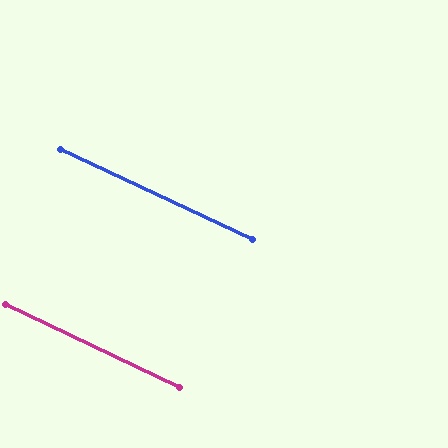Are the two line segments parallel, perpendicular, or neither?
Parallel — their directions differ by only 0.2°.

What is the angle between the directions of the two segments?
Approximately 0 degrees.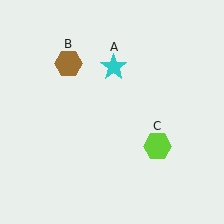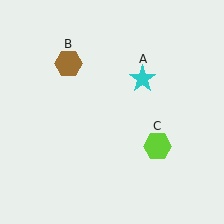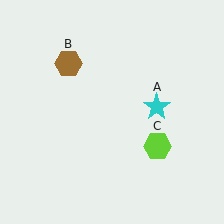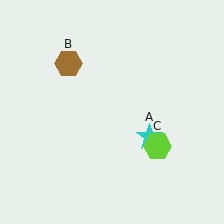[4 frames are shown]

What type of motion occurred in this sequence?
The cyan star (object A) rotated clockwise around the center of the scene.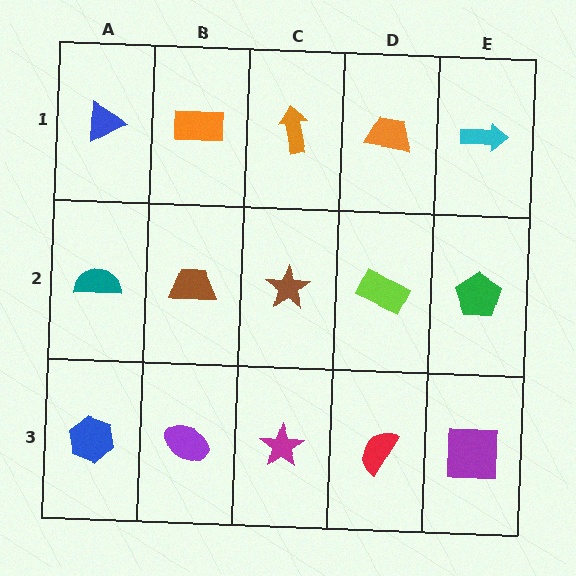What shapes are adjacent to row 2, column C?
An orange arrow (row 1, column C), a magenta star (row 3, column C), a brown trapezoid (row 2, column B), a lime rectangle (row 2, column D).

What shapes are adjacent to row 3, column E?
A green pentagon (row 2, column E), a red semicircle (row 3, column D).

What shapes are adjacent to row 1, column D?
A lime rectangle (row 2, column D), an orange arrow (row 1, column C), a cyan arrow (row 1, column E).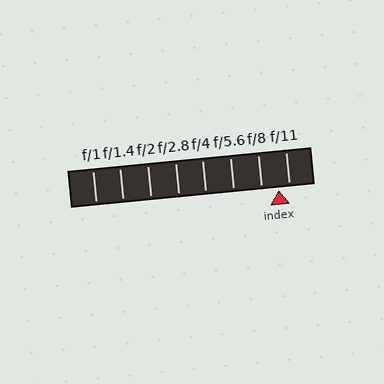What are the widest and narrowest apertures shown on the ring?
The widest aperture shown is f/1 and the narrowest is f/11.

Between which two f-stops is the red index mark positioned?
The index mark is between f/8 and f/11.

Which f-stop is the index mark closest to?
The index mark is closest to f/11.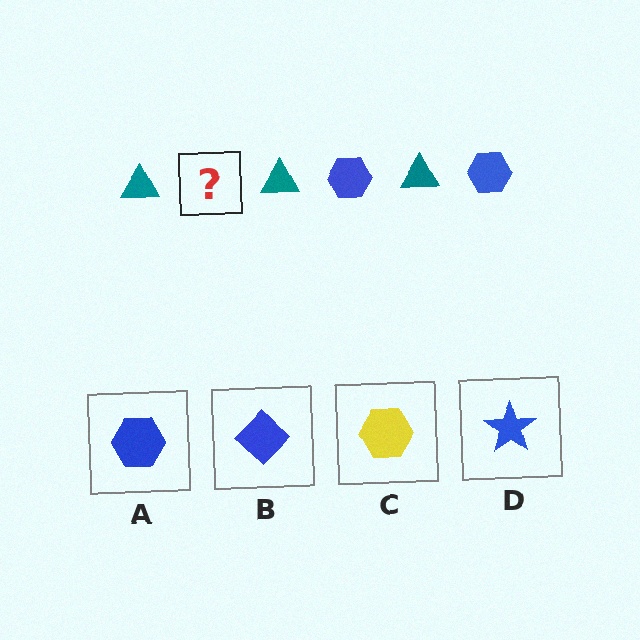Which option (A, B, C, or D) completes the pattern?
A.